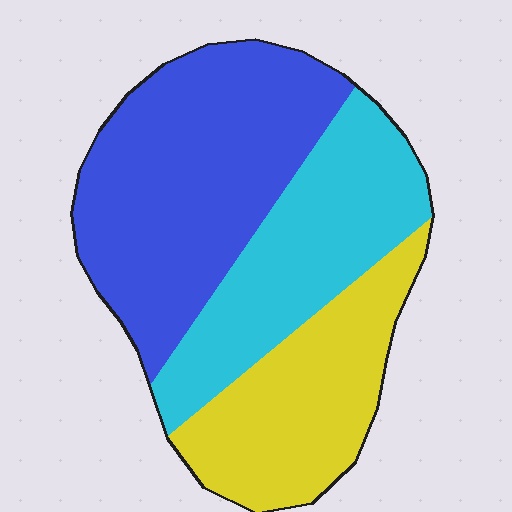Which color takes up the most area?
Blue, at roughly 45%.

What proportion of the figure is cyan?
Cyan takes up about one third (1/3) of the figure.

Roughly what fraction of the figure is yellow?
Yellow takes up about one quarter (1/4) of the figure.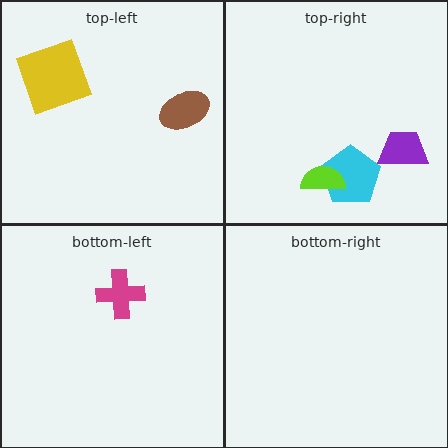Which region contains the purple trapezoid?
The top-right region.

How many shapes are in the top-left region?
2.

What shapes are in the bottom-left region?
The magenta cross.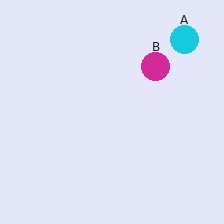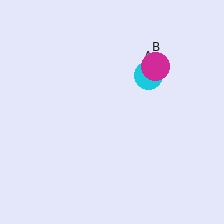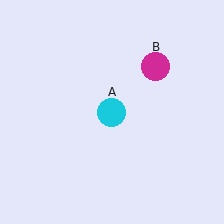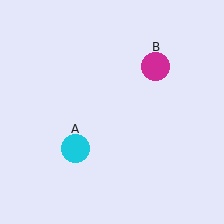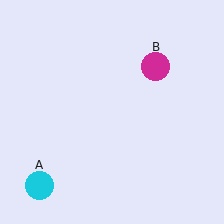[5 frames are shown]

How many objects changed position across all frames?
1 object changed position: cyan circle (object A).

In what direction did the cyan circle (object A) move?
The cyan circle (object A) moved down and to the left.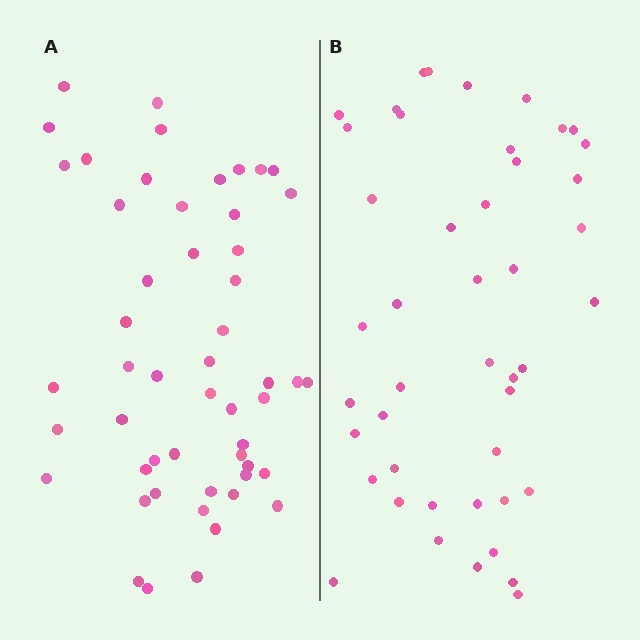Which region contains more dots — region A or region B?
Region A (the left region) has more dots.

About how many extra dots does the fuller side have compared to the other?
Region A has roughly 8 or so more dots than region B.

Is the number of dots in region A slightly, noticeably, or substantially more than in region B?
Region A has only slightly more — the two regions are fairly close. The ratio is roughly 1.2 to 1.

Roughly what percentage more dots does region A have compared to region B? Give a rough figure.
About 15% more.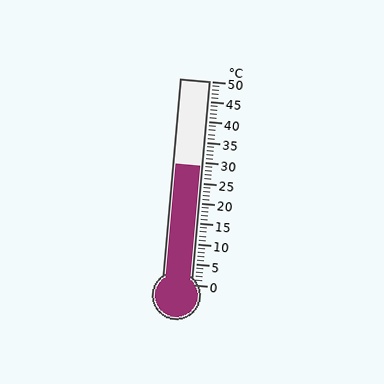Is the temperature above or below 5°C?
The temperature is above 5°C.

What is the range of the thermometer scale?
The thermometer scale ranges from 0°C to 50°C.